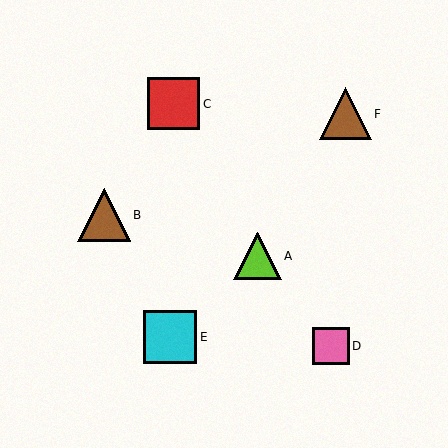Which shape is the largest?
The cyan square (labeled E) is the largest.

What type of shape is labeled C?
Shape C is a red square.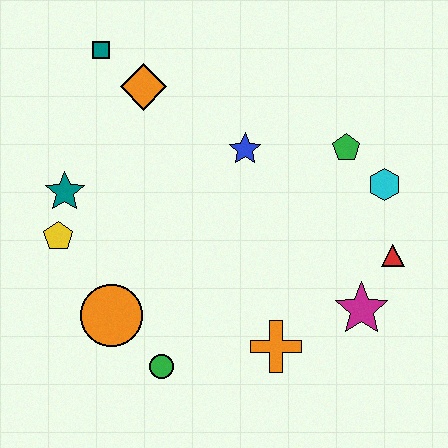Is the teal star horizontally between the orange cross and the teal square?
No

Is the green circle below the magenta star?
Yes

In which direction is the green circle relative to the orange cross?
The green circle is to the left of the orange cross.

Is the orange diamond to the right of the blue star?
No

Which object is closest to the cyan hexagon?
The green pentagon is closest to the cyan hexagon.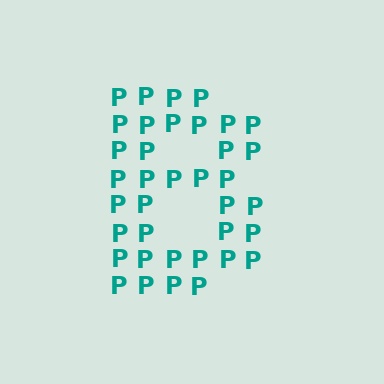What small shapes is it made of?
It is made of small letter P's.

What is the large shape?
The large shape is the letter B.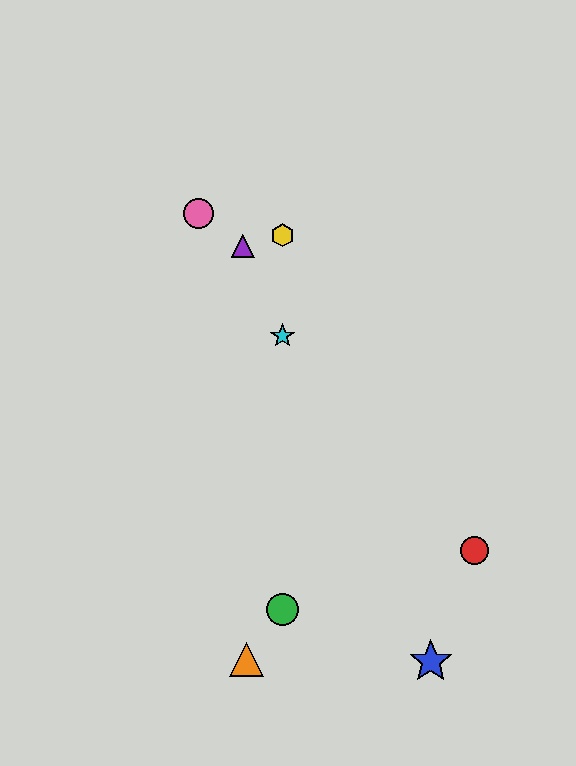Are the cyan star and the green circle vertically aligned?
Yes, both are at x≈282.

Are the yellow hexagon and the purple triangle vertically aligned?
No, the yellow hexagon is at x≈282 and the purple triangle is at x≈243.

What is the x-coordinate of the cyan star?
The cyan star is at x≈282.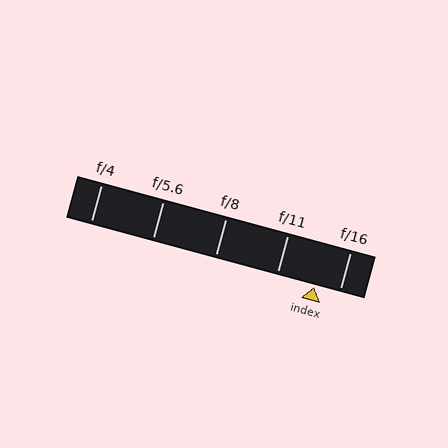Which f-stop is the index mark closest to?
The index mark is closest to f/16.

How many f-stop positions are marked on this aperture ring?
There are 5 f-stop positions marked.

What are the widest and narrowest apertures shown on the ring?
The widest aperture shown is f/4 and the narrowest is f/16.